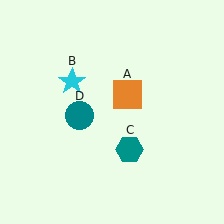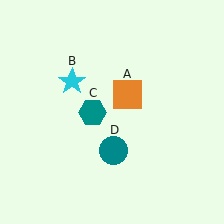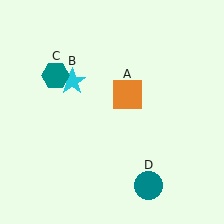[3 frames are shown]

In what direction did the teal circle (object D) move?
The teal circle (object D) moved down and to the right.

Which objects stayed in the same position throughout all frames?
Orange square (object A) and cyan star (object B) remained stationary.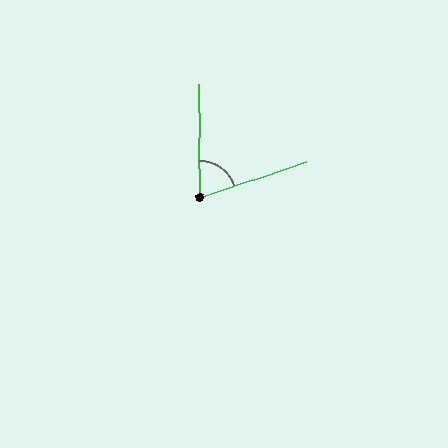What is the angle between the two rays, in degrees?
Approximately 72 degrees.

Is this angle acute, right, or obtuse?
It is acute.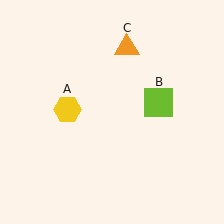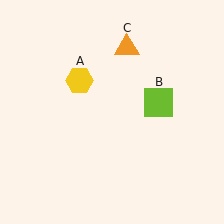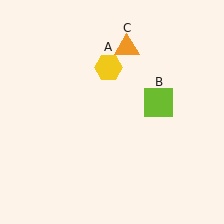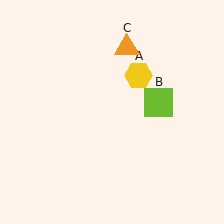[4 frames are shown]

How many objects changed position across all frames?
1 object changed position: yellow hexagon (object A).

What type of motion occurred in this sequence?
The yellow hexagon (object A) rotated clockwise around the center of the scene.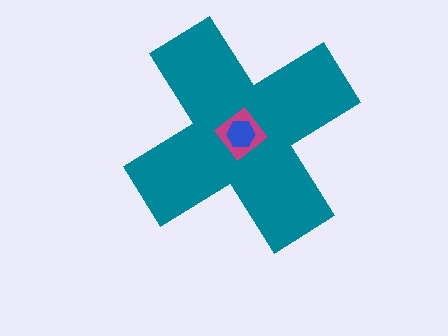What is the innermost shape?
The blue hexagon.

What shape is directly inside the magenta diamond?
The blue hexagon.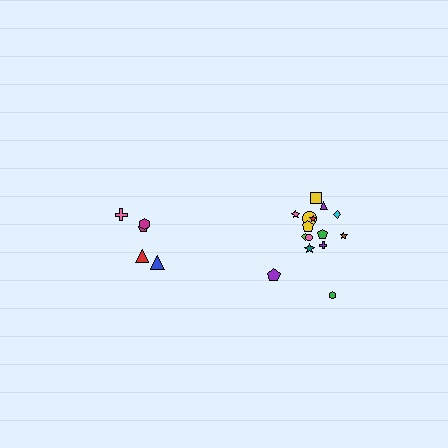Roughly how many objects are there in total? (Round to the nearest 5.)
Roughly 20 objects in total.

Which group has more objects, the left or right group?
The right group.